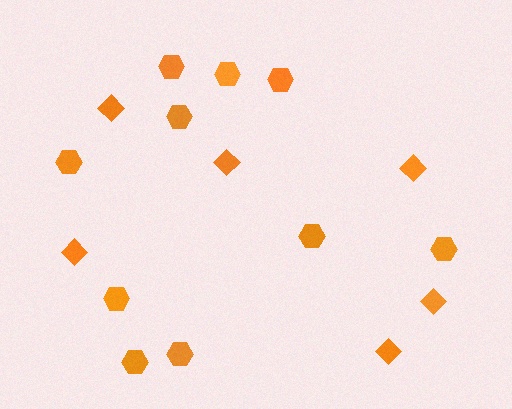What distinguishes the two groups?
There are 2 groups: one group of hexagons (10) and one group of diamonds (6).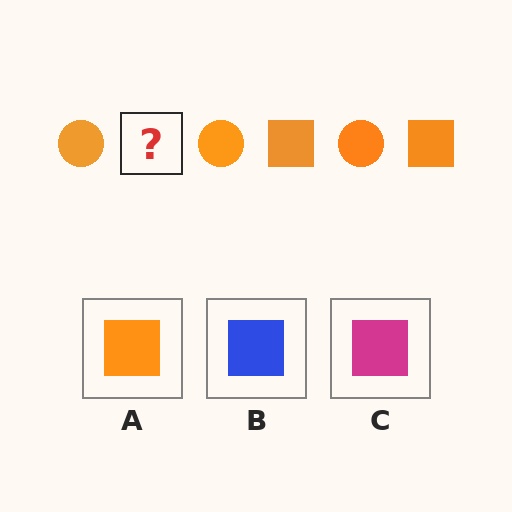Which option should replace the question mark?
Option A.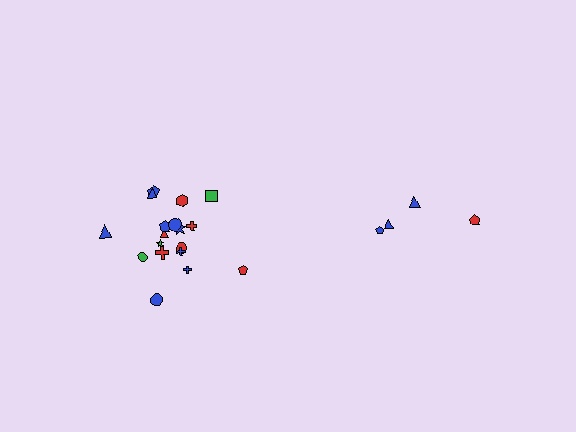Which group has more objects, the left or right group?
The left group.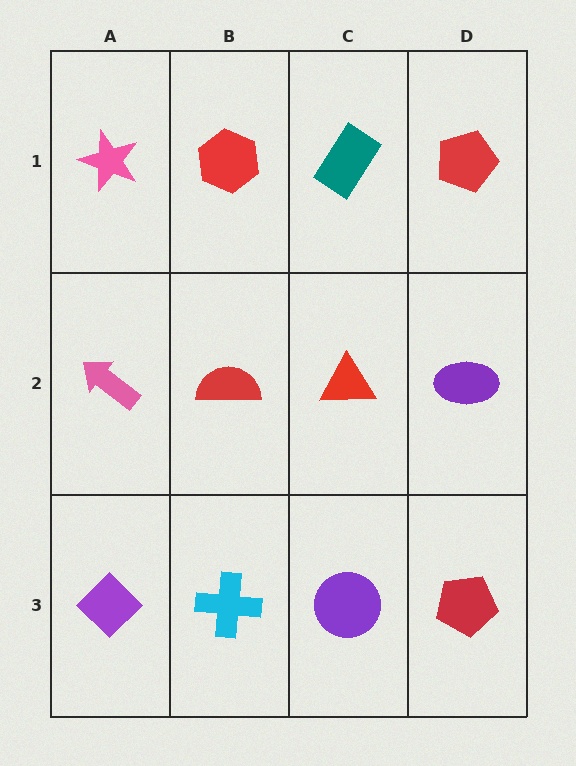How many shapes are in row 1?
4 shapes.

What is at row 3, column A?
A purple diamond.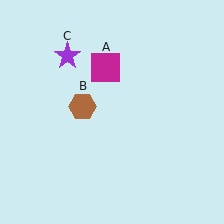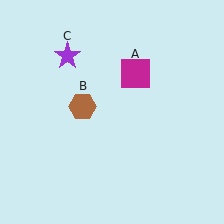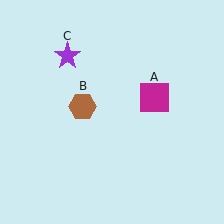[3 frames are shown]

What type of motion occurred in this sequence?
The magenta square (object A) rotated clockwise around the center of the scene.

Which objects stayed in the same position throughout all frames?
Brown hexagon (object B) and purple star (object C) remained stationary.